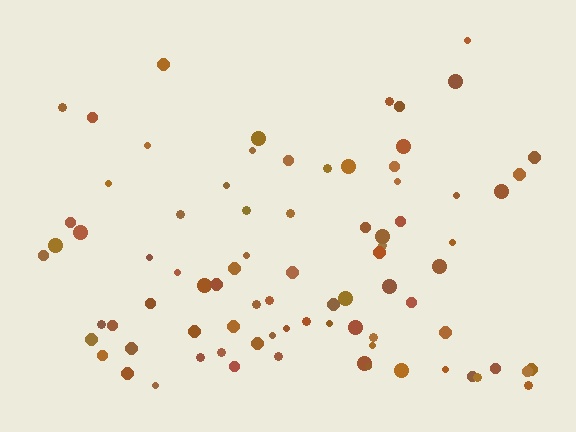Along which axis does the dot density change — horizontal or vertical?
Vertical.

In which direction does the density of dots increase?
From top to bottom, with the bottom side densest.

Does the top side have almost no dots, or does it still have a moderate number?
Still a moderate number, just noticeably fewer than the bottom.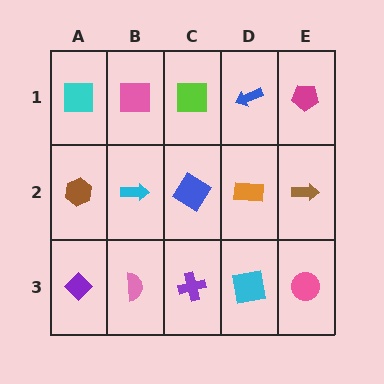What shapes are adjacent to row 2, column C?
A lime square (row 1, column C), a purple cross (row 3, column C), a cyan arrow (row 2, column B), an orange rectangle (row 2, column D).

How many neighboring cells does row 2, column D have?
4.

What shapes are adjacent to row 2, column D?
A blue arrow (row 1, column D), a cyan square (row 3, column D), a blue diamond (row 2, column C), a brown arrow (row 2, column E).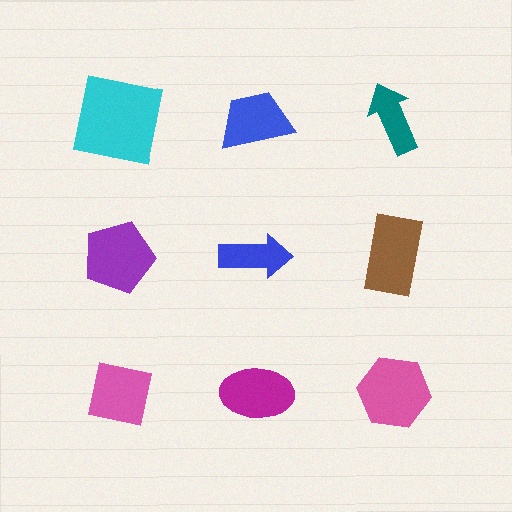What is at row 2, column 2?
A blue arrow.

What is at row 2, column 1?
A purple pentagon.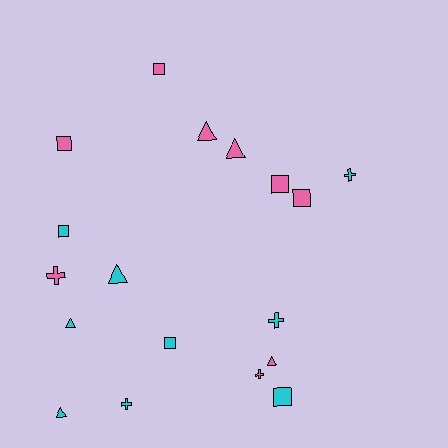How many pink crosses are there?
There are 2 pink crosses.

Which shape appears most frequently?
Square, with 7 objects.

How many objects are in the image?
There are 18 objects.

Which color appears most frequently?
Cyan, with 9 objects.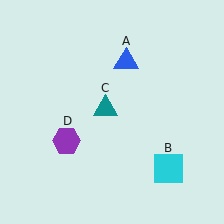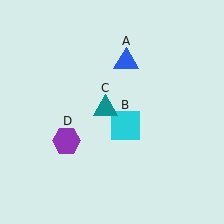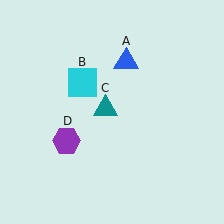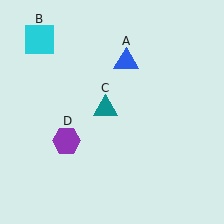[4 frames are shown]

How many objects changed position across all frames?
1 object changed position: cyan square (object B).